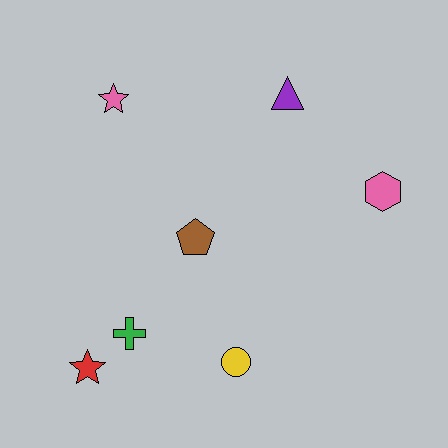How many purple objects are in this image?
There is 1 purple object.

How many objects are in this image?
There are 7 objects.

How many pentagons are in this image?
There is 1 pentagon.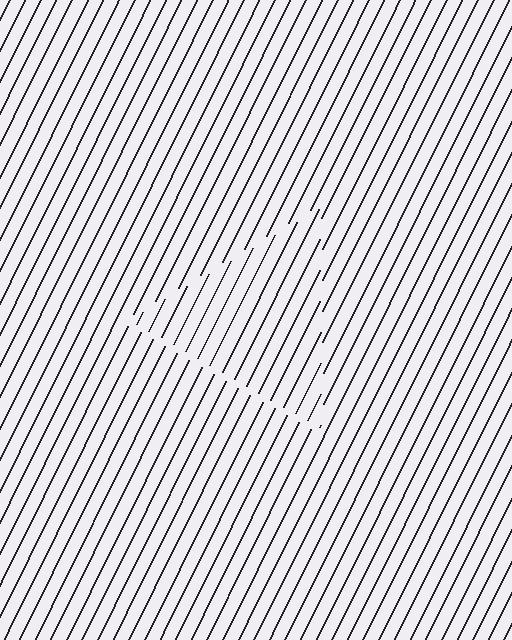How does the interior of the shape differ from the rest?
The interior of the shape contains the same grating, shifted by half a period — the contour is defined by the phase discontinuity where line-ends from the inner and outer gratings abut.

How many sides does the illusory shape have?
3 sides — the line-ends trace a triangle.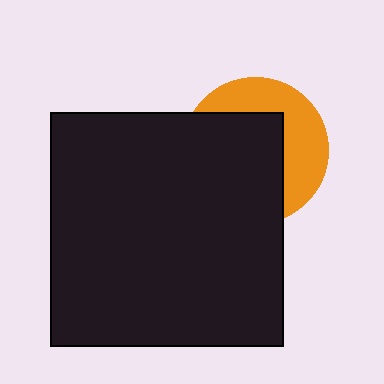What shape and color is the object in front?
The object in front is a black square.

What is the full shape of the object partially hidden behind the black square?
The partially hidden object is an orange circle.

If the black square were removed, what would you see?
You would see the complete orange circle.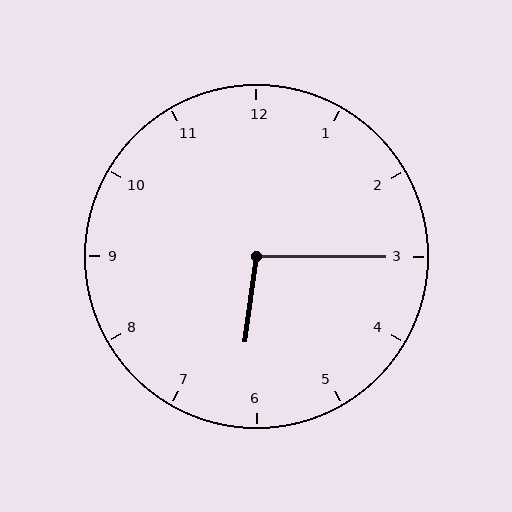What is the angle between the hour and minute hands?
Approximately 98 degrees.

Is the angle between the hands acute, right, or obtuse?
It is obtuse.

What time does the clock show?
6:15.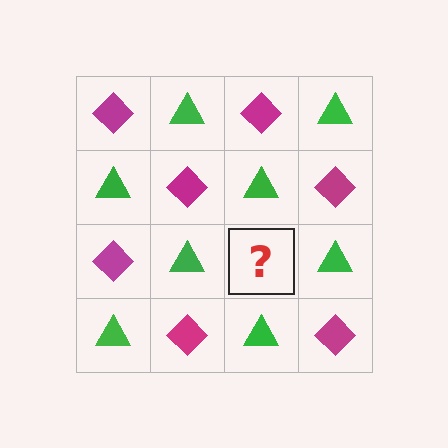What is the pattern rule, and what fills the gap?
The rule is that it alternates magenta diamond and green triangle in a checkerboard pattern. The gap should be filled with a magenta diamond.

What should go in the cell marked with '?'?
The missing cell should contain a magenta diamond.